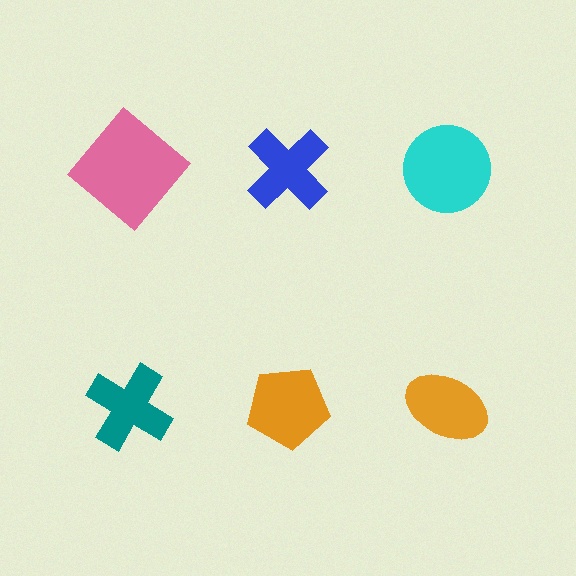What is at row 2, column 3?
An orange ellipse.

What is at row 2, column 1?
A teal cross.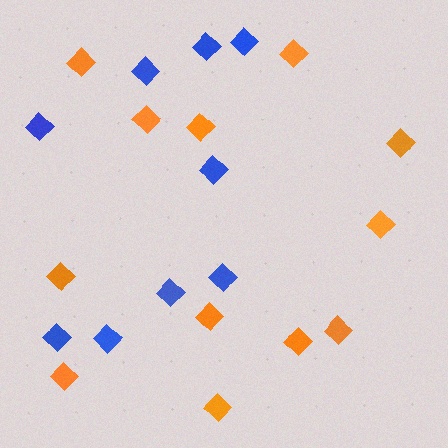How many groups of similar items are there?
There are 2 groups: one group of orange diamonds (12) and one group of blue diamonds (9).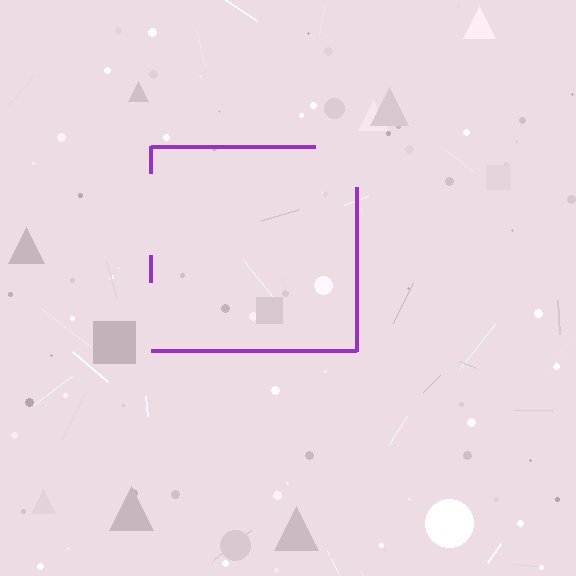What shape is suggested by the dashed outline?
The dashed outline suggests a square.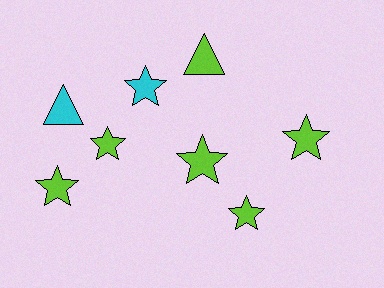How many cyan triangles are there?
There is 1 cyan triangle.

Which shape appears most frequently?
Star, with 6 objects.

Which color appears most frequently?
Lime, with 6 objects.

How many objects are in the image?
There are 8 objects.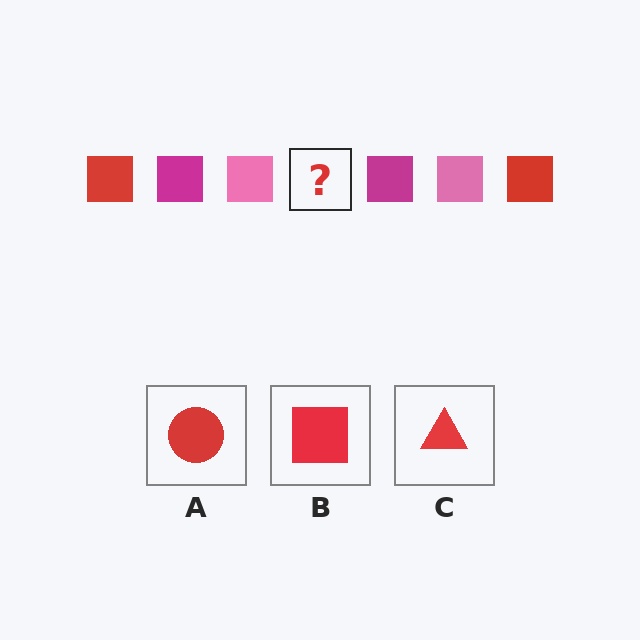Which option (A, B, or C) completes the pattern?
B.